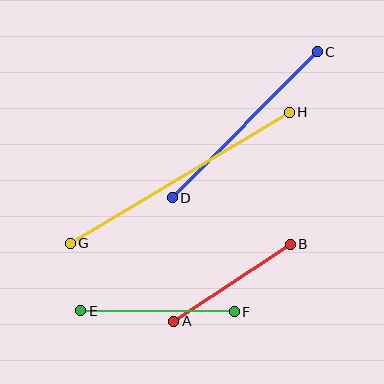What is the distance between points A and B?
The distance is approximately 140 pixels.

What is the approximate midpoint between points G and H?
The midpoint is at approximately (180, 178) pixels.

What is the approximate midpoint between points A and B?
The midpoint is at approximately (232, 283) pixels.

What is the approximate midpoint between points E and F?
The midpoint is at approximately (158, 311) pixels.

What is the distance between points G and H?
The distance is approximately 255 pixels.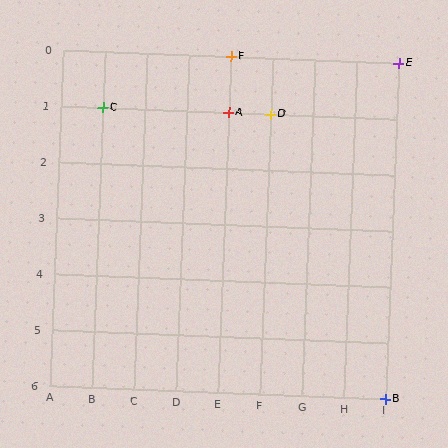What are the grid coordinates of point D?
Point D is at grid coordinates (F, 1).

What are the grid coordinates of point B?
Point B is at grid coordinates (I, 6).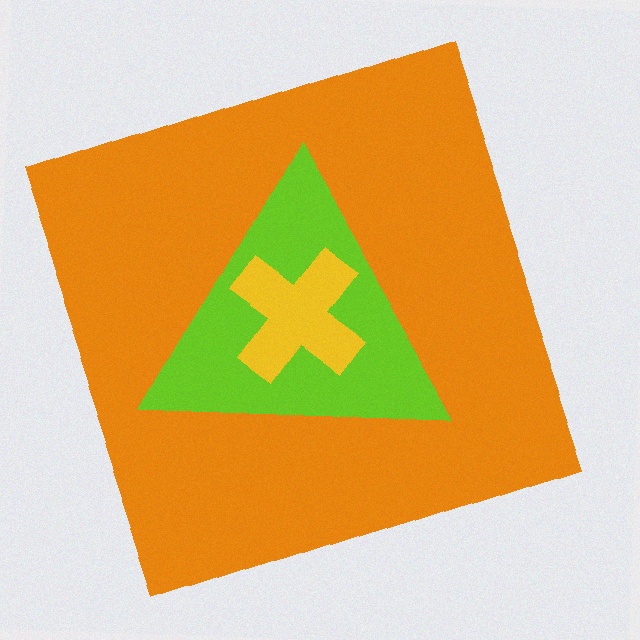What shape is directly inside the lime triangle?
The yellow cross.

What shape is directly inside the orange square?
The lime triangle.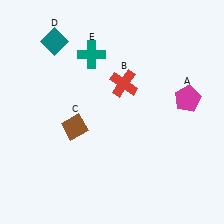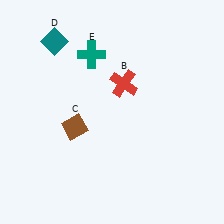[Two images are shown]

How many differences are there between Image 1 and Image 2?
There is 1 difference between the two images.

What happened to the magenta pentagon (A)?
The magenta pentagon (A) was removed in Image 2. It was in the top-right area of Image 1.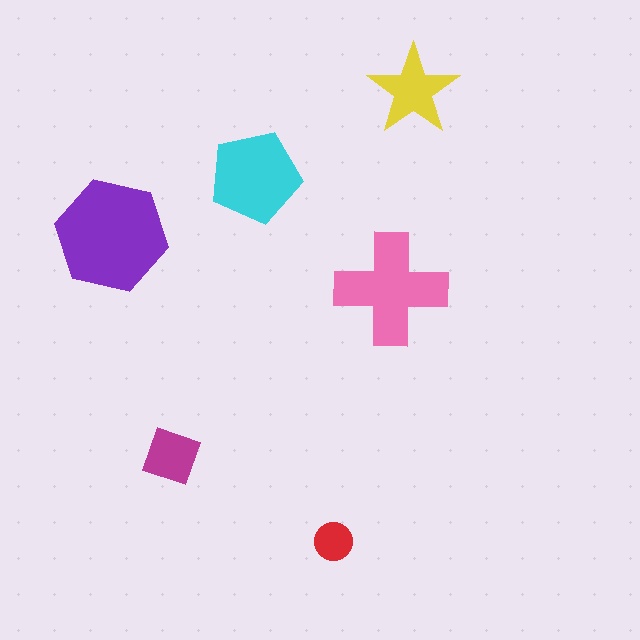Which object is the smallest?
The red circle.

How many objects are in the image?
There are 6 objects in the image.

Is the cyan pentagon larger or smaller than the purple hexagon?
Smaller.